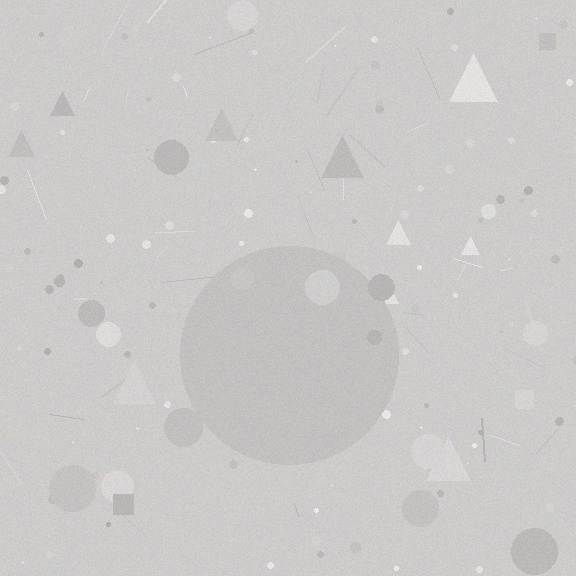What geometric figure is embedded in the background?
A circle is embedded in the background.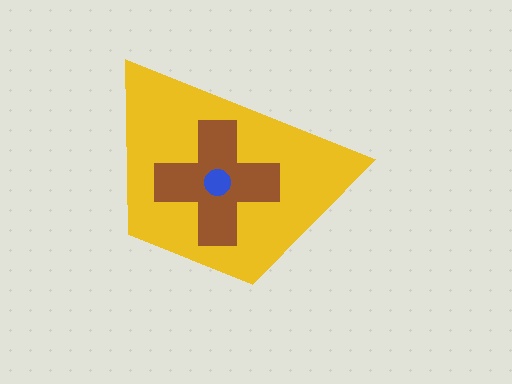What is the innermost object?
The blue circle.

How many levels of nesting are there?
3.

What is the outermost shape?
The yellow trapezoid.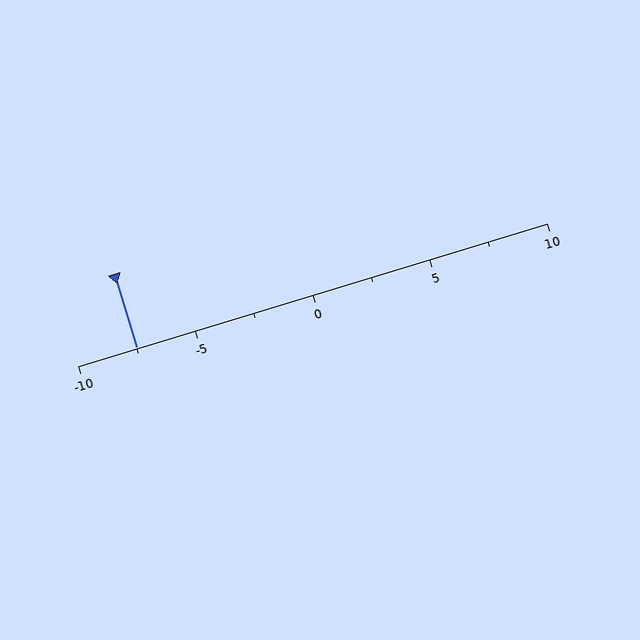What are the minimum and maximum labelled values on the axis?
The axis runs from -10 to 10.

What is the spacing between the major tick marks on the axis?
The major ticks are spaced 5 apart.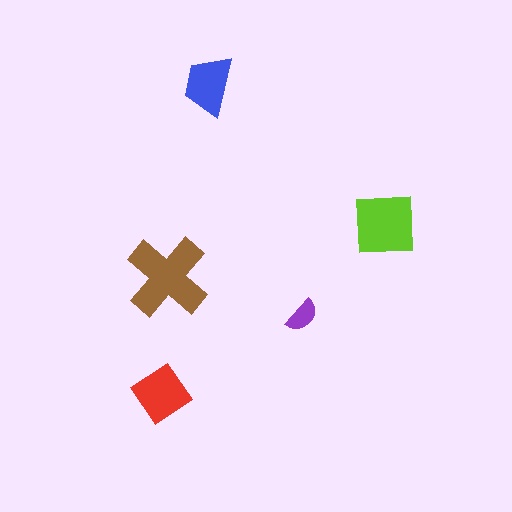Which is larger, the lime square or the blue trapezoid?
The lime square.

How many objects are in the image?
There are 5 objects in the image.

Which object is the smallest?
The purple semicircle.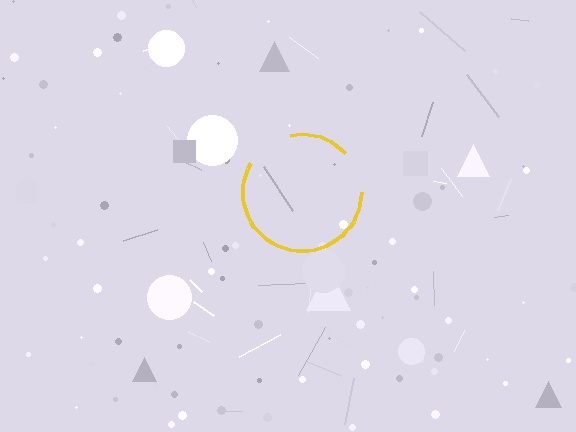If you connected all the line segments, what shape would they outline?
They would outline a circle.